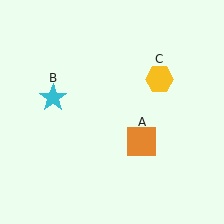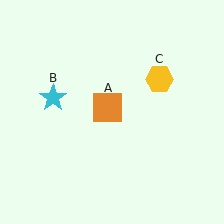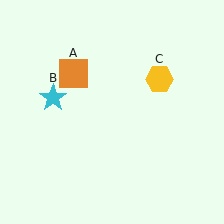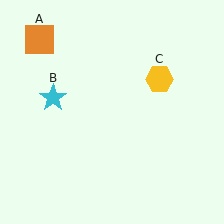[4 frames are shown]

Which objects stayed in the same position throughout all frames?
Cyan star (object B) and yellow hexagon (object C) remained stationary.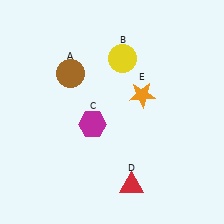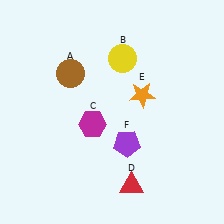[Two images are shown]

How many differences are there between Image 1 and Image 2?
There is 1 difference between the two images.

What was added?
A purple pentagon (F) was added in Image 2.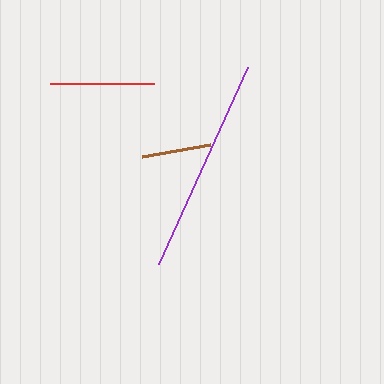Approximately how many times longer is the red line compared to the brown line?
The red line is approximately 1.5 times the length of the brown line.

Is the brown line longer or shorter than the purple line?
The purple line is longer than the brown line.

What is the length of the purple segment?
The purple segment is approximately 217 pixels long.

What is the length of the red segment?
The red segment is approximately 104 pixels long.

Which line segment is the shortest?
The brown line is the shortest at approximately 70 pixels.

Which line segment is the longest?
The purple line is the longest at approximately 217 pixels.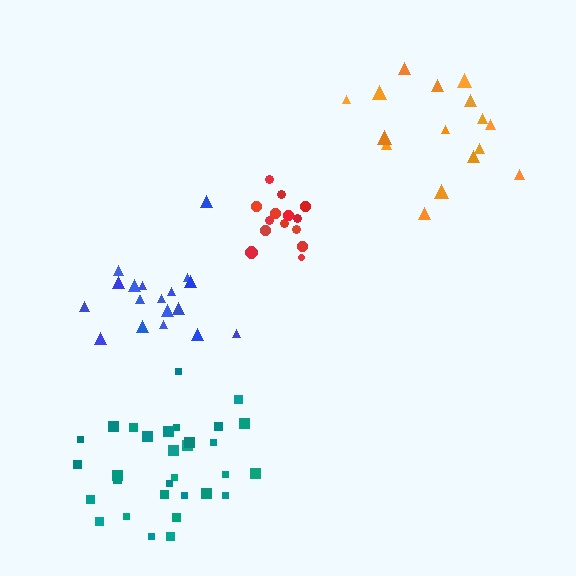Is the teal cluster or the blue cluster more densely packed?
Teal.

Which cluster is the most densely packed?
Red.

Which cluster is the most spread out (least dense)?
Orange.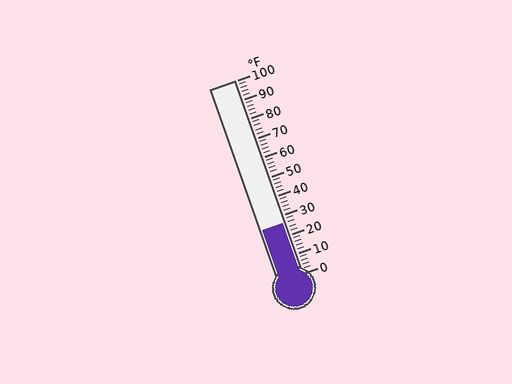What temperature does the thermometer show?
The thermometer shows approximately 26°F.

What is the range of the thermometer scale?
The thermometer scale ranges from 0°F to 100°F.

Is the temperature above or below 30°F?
The temperature is below 30°F.